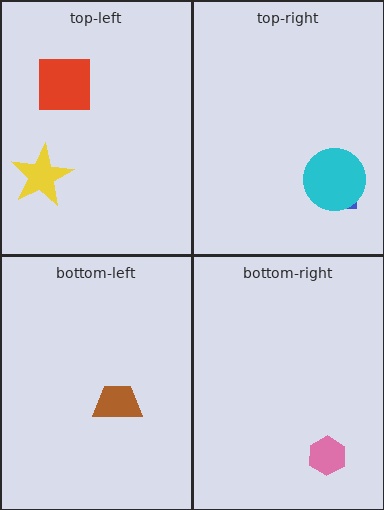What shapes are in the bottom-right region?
The pink hexagon.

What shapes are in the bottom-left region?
The brown trapezoid.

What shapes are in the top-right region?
The blue arrow, the cyan circle.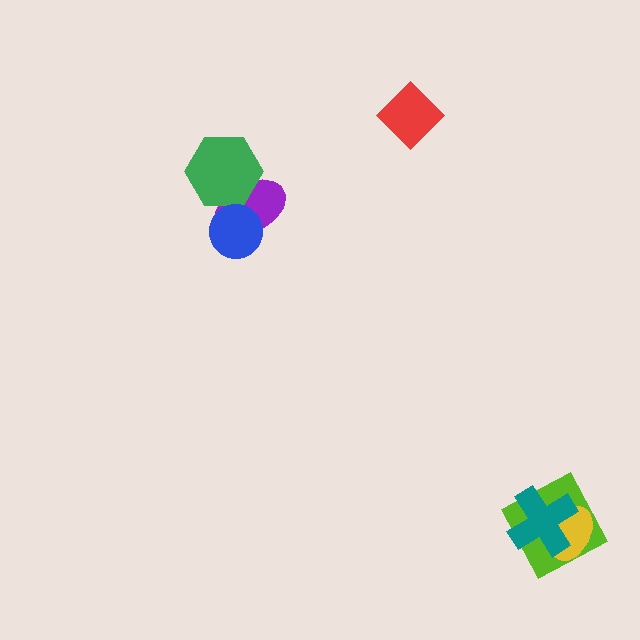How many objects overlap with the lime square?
2 objects overlap with the lime square.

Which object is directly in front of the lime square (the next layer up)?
The yellow ellipse is directly in front of the lime square.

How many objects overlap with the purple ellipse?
2 objects overlap with the purple ellipse.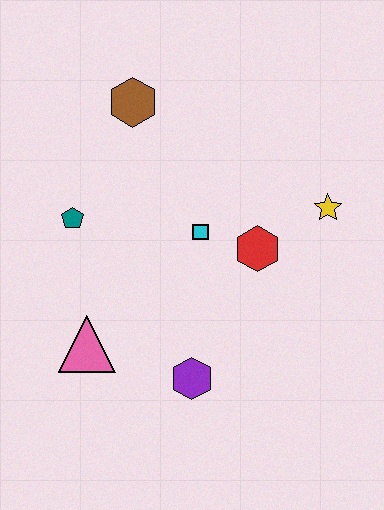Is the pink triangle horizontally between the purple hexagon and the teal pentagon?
Yes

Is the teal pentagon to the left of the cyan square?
Yes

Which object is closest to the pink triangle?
The purple hexagon is closest to the pink triangle.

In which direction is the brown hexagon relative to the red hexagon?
The brown hexagon is above the red hexagon.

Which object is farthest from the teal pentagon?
The yellow star is farthest from the teal pentagon.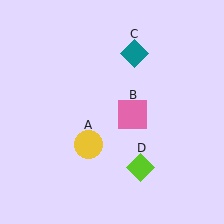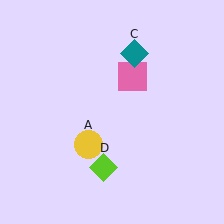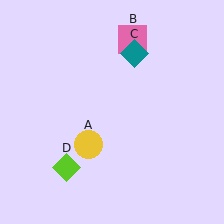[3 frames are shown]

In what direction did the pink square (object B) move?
The pink square (object B) moved up.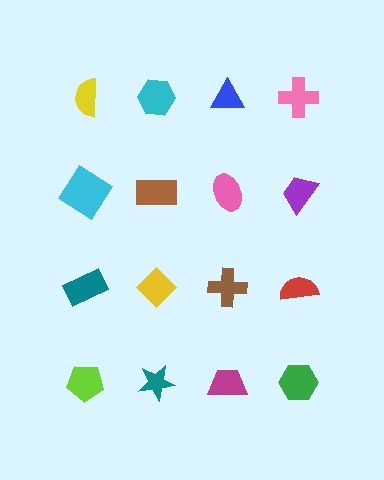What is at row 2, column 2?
A brown rectangle.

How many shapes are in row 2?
4 shapes.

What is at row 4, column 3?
A magenta trapezoid.